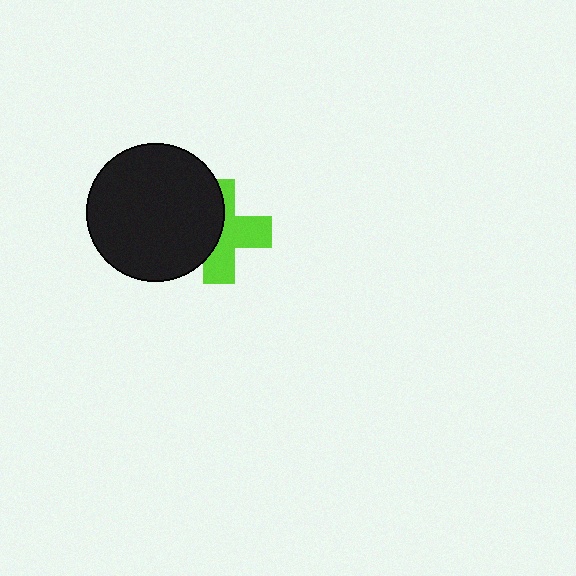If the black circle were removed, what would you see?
You would see the complete lime cross.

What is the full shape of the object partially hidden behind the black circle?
The partially hidden object is a lime cross.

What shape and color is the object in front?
The object in front is a black circle.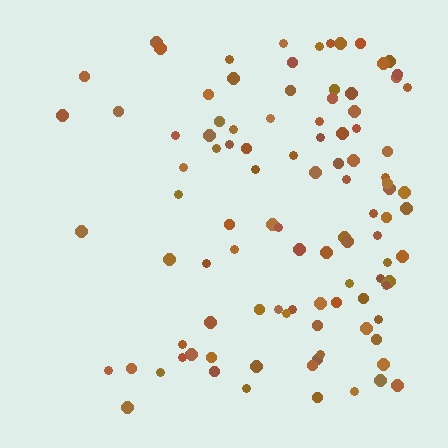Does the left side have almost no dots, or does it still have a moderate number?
Still a moderate number, just noticeably fewer than the right.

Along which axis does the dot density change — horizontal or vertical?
Horizontal.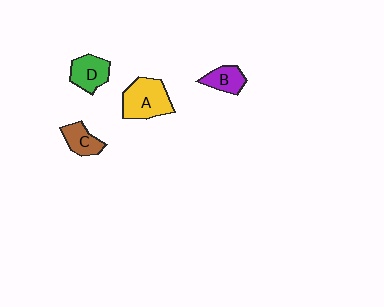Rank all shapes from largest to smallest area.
From largest to smallest: A (yellow), D (green), C (brown), B (purple).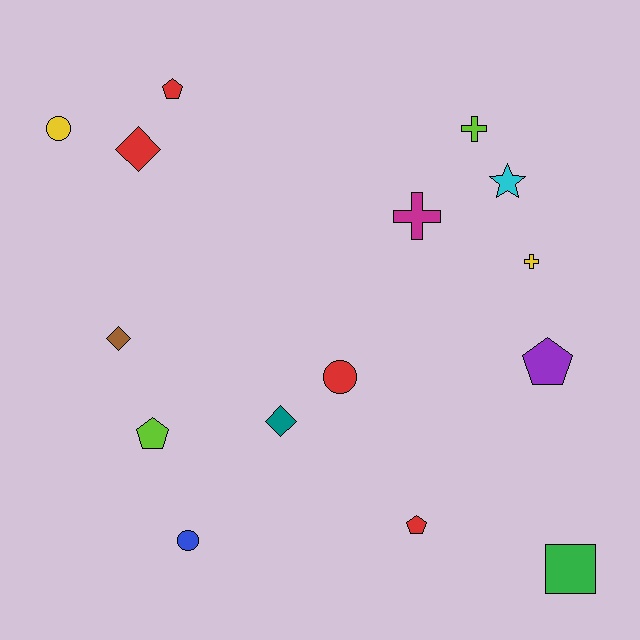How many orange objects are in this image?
There are no orange objects.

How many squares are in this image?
There is 1 square.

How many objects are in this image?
There are 15 objects.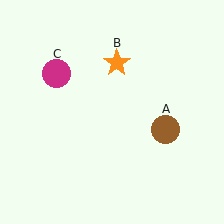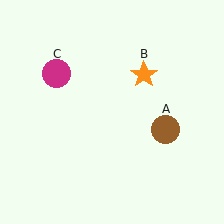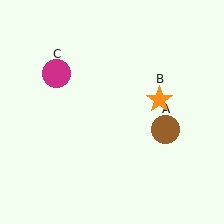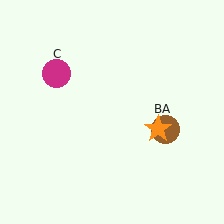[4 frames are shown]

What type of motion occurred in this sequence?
The orange star (object B) rotated clockwise around the center of the scene.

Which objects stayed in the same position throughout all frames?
Brown circle (object A) and magenta circle (object C) remained stationary.